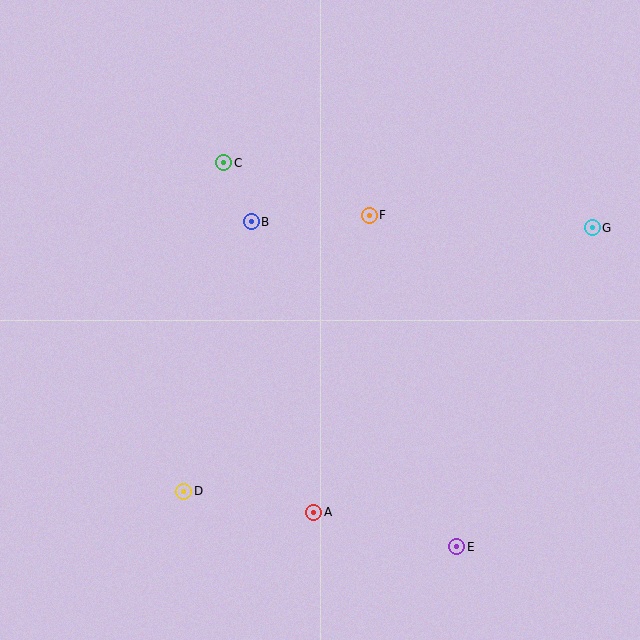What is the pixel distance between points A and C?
The distance between A and C is 361 pixels.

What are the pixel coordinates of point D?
Point D is at (184, 491).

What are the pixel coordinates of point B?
Point B is at (252, 222).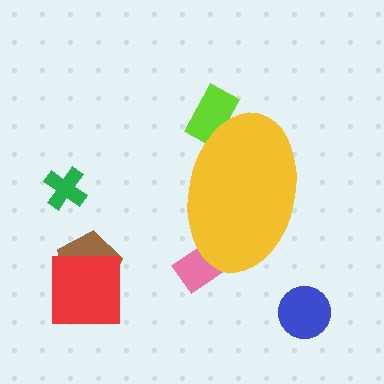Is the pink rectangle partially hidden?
Yes, the pink rectangle is partially hidden behind the yellow ellipse.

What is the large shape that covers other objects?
A yellow ellipse.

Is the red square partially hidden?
No, the red square is fully visible.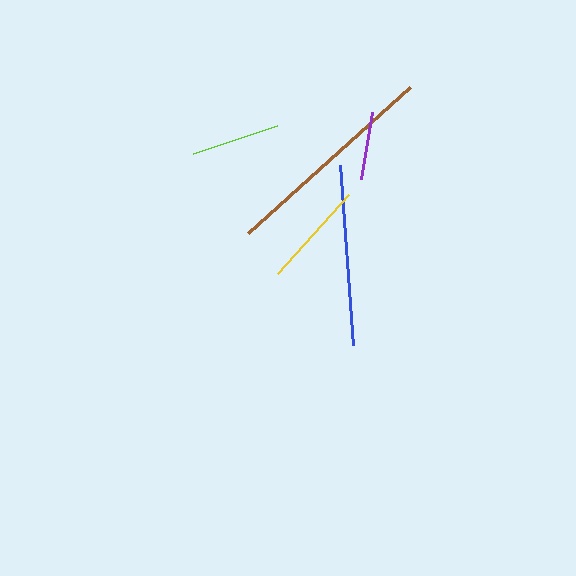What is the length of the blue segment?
The blue segment is approximately 181 pixels long.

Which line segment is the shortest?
The purple line is the shortest at approximately 68 pixels.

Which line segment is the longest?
The brown line is the longest at approximately 218 pixels.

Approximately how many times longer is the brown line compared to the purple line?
The brown line is approximately 3.2 times the length of the purple line.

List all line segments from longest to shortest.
From longest to shortest: brown, blue, yellow, lime, purple.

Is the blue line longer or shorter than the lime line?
The blue line is longer than the lime line.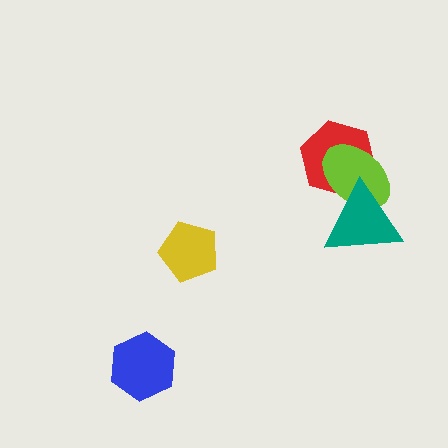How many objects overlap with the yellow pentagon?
0 objects overlap with the yellow pentagon.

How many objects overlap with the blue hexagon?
0 objects overlap with the blue hexagon.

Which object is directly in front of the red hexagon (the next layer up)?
The lime ellipse is directly in front of the red hexagon.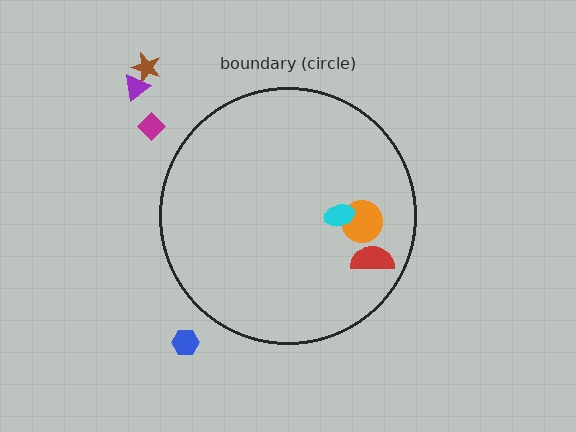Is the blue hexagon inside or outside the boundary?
Outside.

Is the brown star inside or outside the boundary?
Outside.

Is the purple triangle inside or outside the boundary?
Outside.